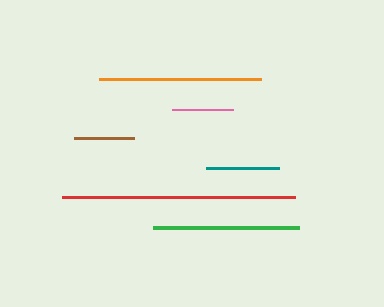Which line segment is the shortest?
The brown line is the shortest at approximately 61 pixels.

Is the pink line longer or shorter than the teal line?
The teal line is longer than the pink line.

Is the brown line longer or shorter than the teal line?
The teal line is longer than the brown line.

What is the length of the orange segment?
The orange segment is approximately 162 pixels long.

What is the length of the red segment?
The red segment is approximately 234 pixels long.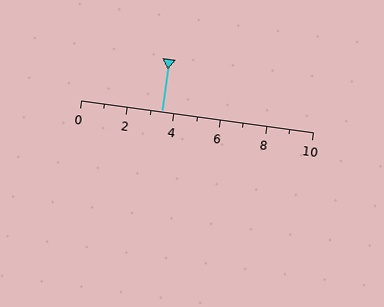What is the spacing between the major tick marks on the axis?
The major ticks are spaced 2 apart.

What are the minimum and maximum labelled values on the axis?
The axis runs from 0 to 10.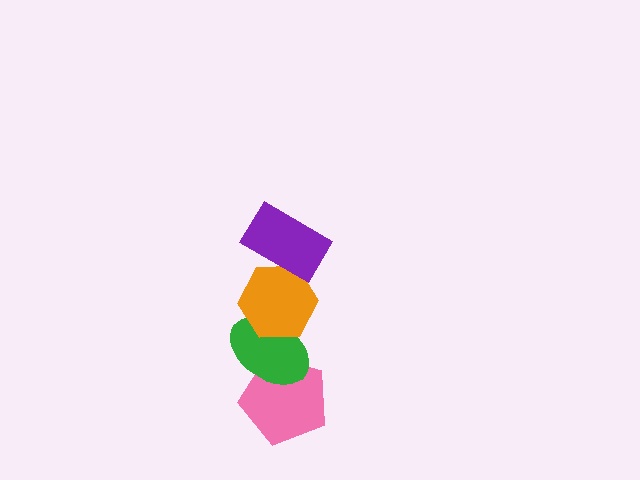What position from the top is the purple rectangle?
The purple rectangle is 1st from the top.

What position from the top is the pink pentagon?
The pink pentagon is 4th from the top.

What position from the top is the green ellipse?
The green ellipse is 3rd from the top.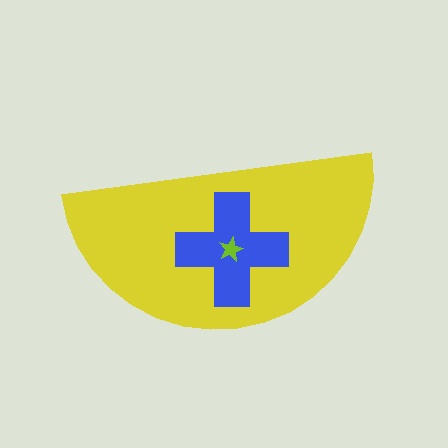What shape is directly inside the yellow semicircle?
The blue cross.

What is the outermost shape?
The yellow semicircle.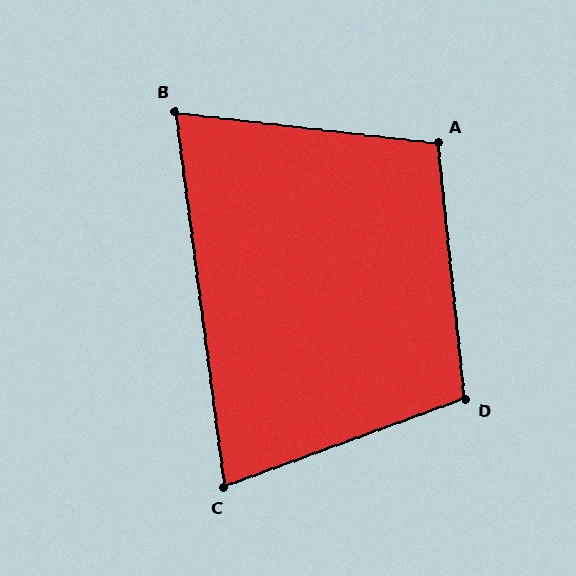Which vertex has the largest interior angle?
D, at approximately 104 degrees.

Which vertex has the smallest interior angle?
B, at approximately 76 degrees.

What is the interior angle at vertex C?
Approximately 77 degrees (acute).